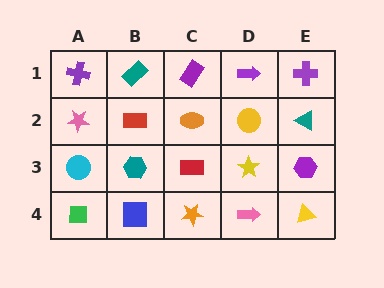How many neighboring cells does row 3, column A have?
3.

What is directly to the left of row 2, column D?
An orange ellipse.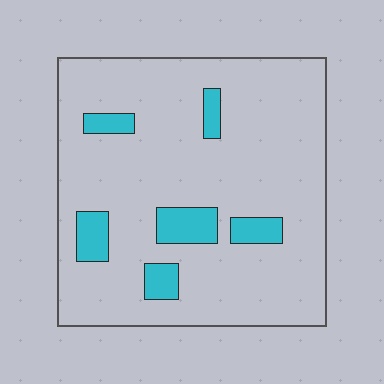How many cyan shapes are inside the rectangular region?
6.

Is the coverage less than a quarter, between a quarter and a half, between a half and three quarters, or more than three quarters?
Less than a quarter.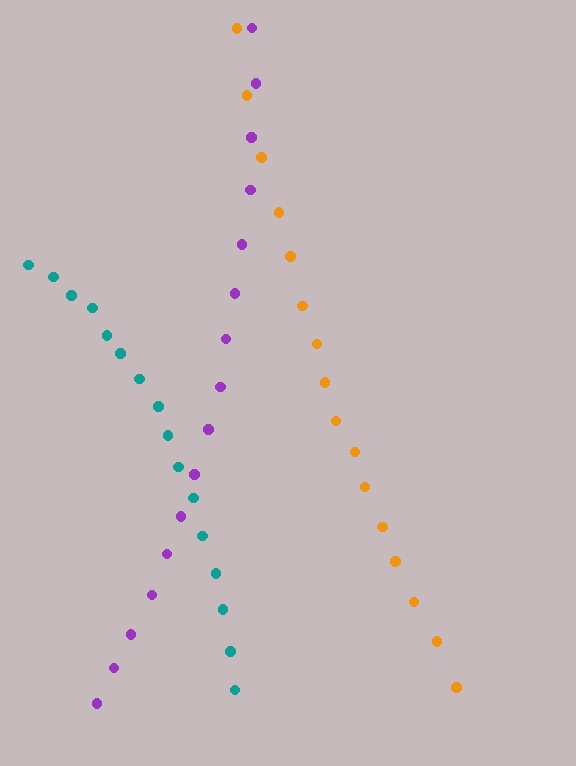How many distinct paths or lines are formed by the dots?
There are 3 distinct paths.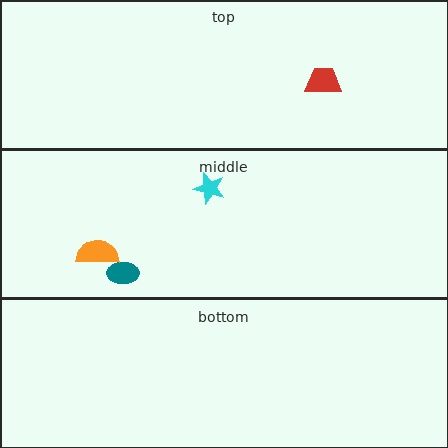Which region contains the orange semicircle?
The middle region.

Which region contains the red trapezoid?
The top region.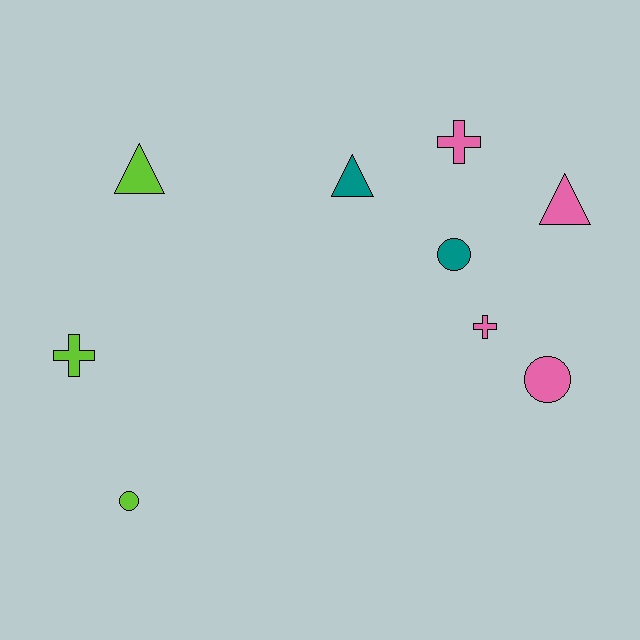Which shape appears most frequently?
Circle, with 3 objects.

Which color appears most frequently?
Pink, with 4 objects.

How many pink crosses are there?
There are 2 pink crosses.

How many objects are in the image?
There are 9 objects.